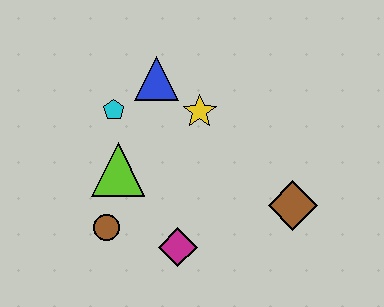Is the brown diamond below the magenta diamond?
No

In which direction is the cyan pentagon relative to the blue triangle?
The cyan pentagon is to the left of the blue triangle.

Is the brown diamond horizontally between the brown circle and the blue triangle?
No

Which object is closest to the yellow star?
The blue triangle is closest to the yellow star.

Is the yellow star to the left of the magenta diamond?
No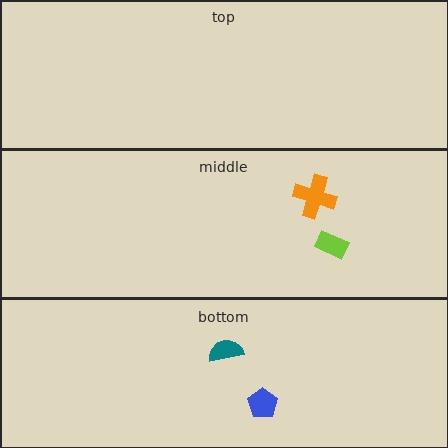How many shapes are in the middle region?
2.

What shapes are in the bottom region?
The teal semicircle, the blue pentagon.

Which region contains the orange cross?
The middle region.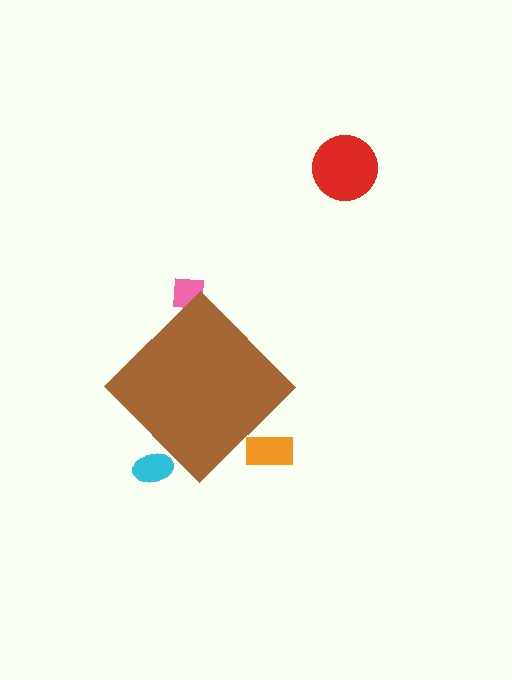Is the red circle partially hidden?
No, the red circle is fully visible.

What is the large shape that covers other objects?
A brown diamond.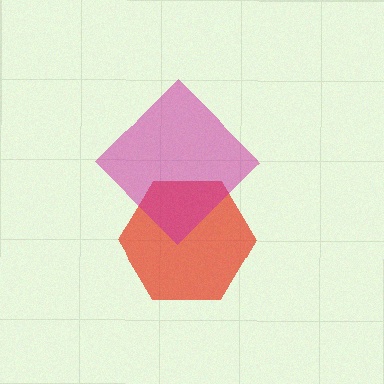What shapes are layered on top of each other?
The layered shapes are: a red hexagon, a magenta diamond.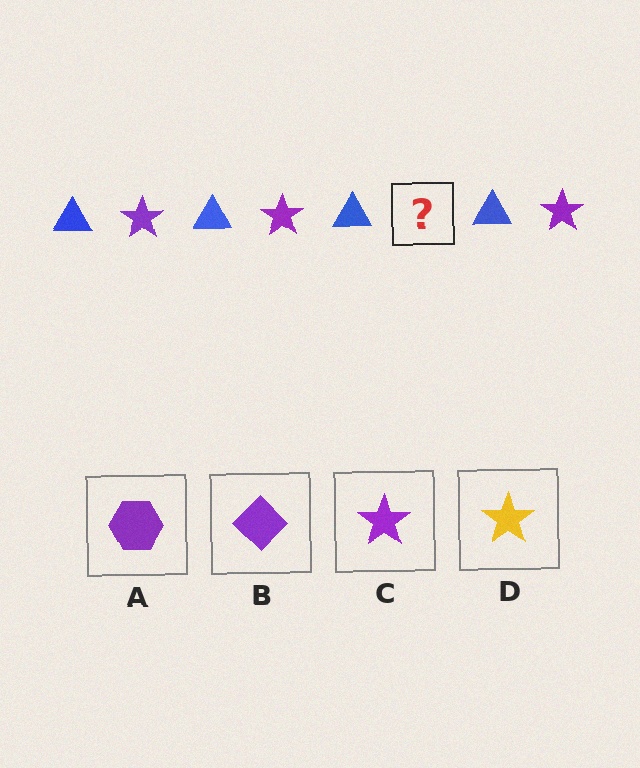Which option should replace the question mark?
Option C.